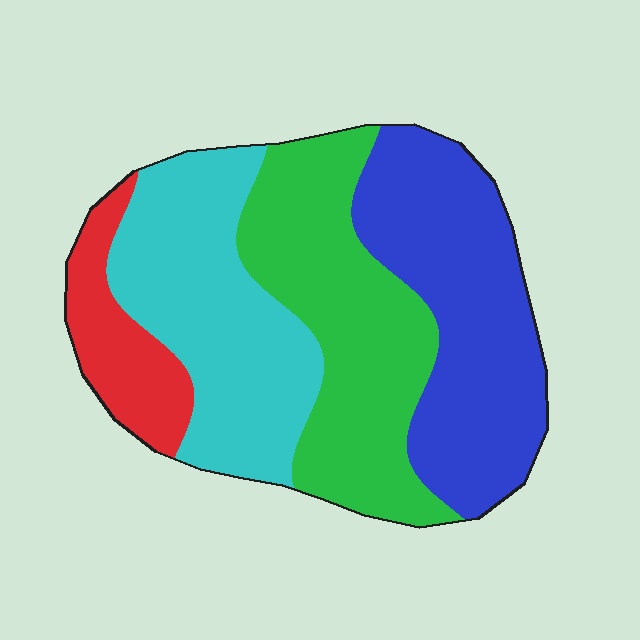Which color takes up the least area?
Red, at roughly 10%.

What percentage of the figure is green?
Green takes up about one third (1/3) of the figure.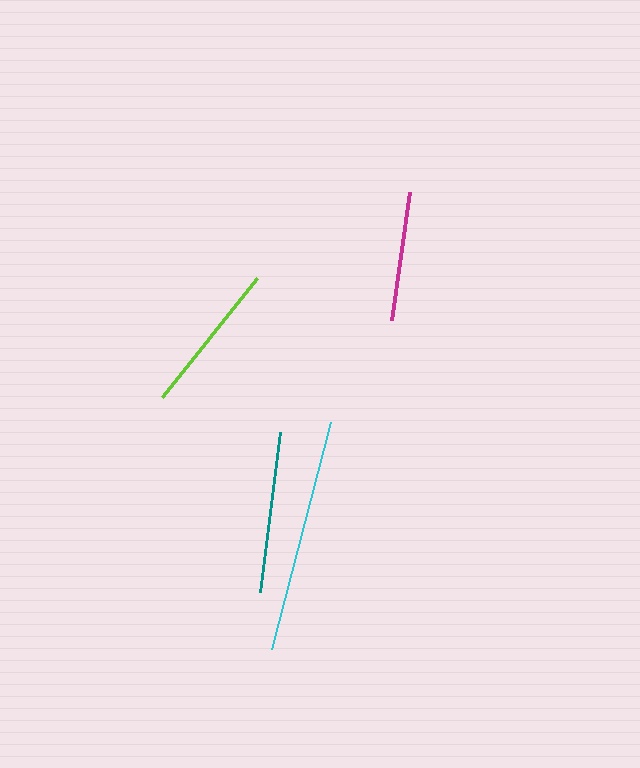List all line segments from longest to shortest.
From longest to shortest: cyan, teal, lime, magenta.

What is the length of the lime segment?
The lime segment is approximately 152 pixels long.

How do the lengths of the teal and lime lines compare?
The teal and lime lines are approximately the same length.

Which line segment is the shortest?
The magenta line is the shortest at approximately 129 pixels.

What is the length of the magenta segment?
The magenta segment is approximately 129 pixels long.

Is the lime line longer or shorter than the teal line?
The teal line is longer than the lime line.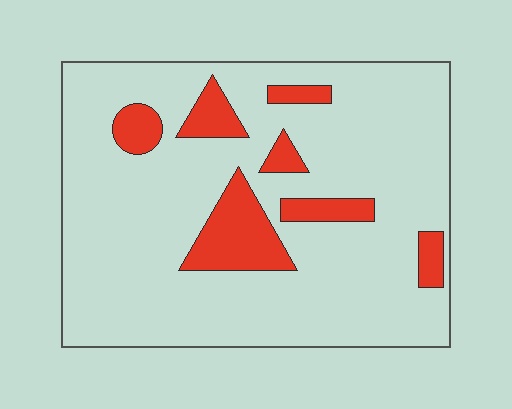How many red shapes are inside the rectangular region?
7.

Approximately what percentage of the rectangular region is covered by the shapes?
Approximately 15%.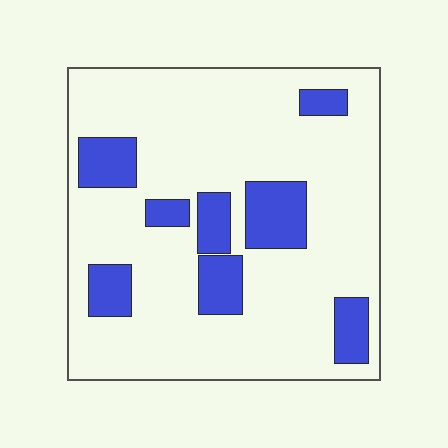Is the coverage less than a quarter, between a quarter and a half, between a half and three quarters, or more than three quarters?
Less than a quarter.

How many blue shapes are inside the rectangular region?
8.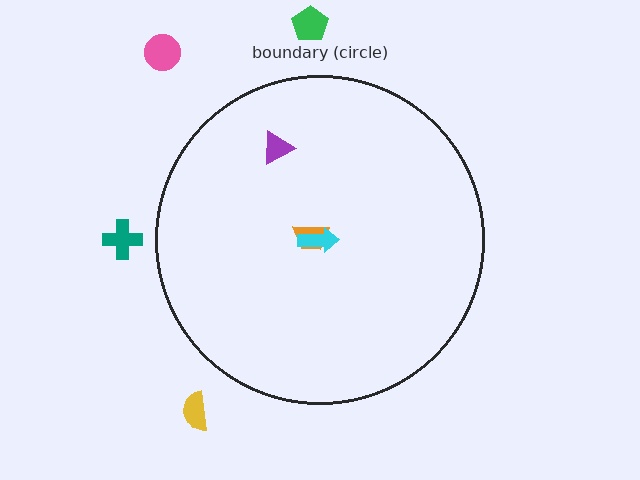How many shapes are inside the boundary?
3 inside, 4 outside.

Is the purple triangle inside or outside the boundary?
Inside.